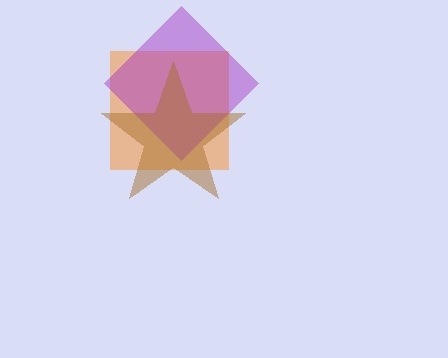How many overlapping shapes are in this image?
There are 3 overlapping shapes in the image.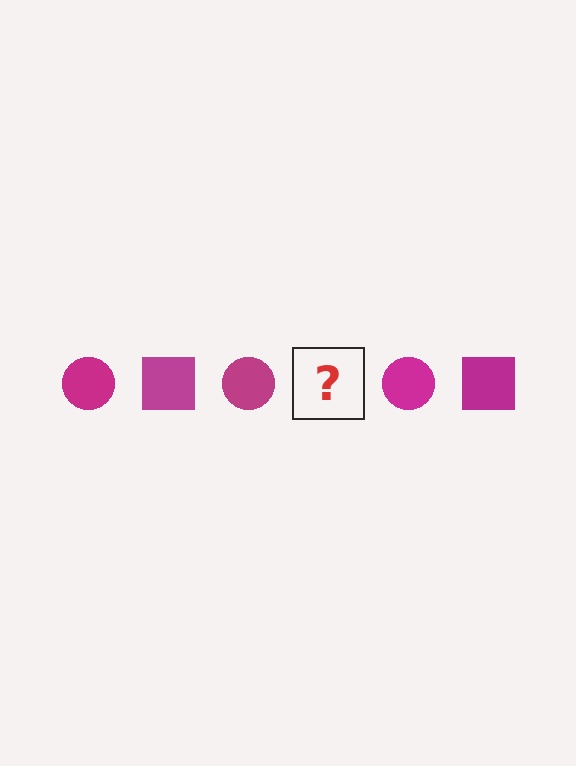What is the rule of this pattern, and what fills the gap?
The rule is that the pattern cycles through circle, square shapes in magenta. The gap should be filled with a magenta square.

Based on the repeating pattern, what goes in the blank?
The blank should be a magenta square.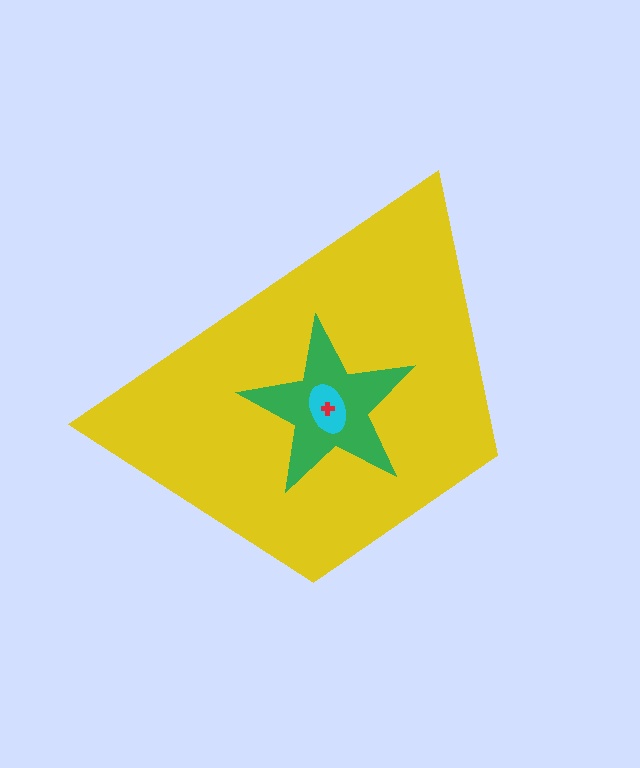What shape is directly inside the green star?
The cyan ellipse.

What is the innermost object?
The red cross.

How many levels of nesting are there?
4.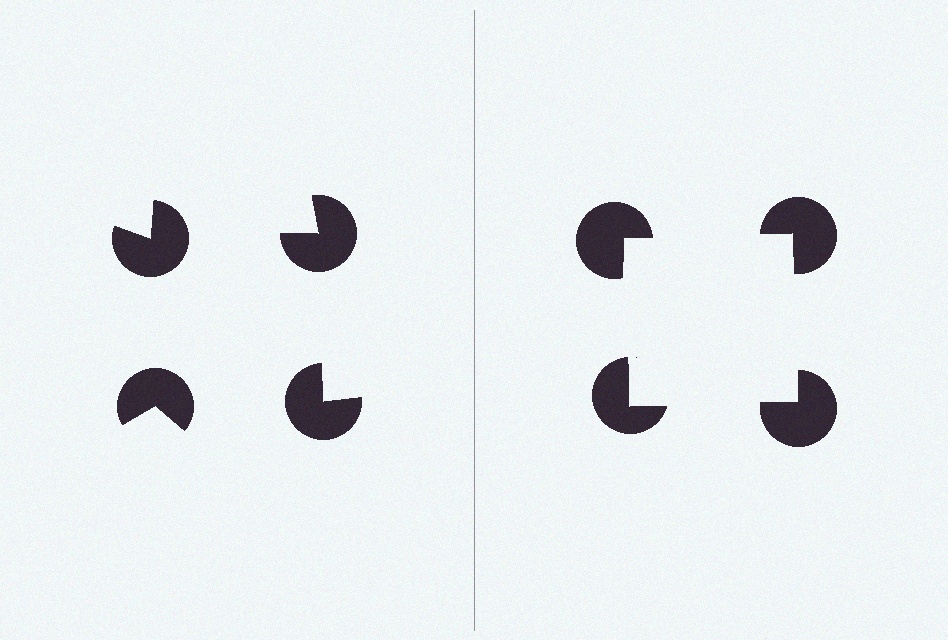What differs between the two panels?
The pac-man discs are positioned identically on both sides; only the wedge orientations differ. On the right they align to a square; on the left they are misaligned.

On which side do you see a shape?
An illusory square appears on the right side. On the left side the wedge cuts are rotated, so no coherent shape forms.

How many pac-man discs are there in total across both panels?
8 — 4 on each side.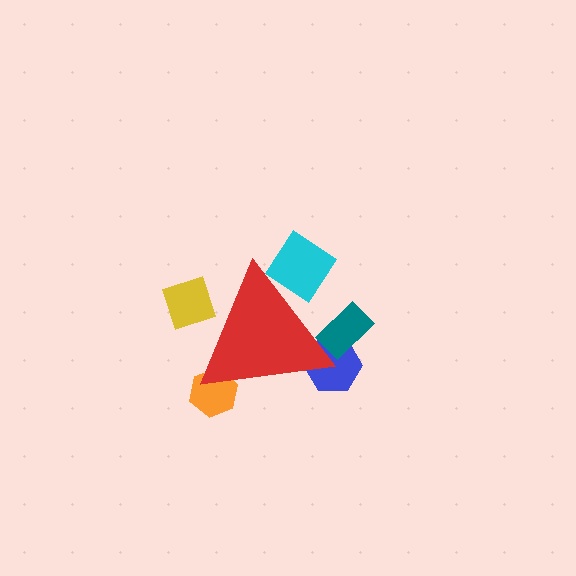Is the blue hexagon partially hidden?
Yes, the blue hexagon is partially hidden behind the red triangle.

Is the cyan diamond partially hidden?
Yes, the cyan diamond is partially hidden behind the red triangle.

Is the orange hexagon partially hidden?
Yes, the orange hexagon is partially hidden behind the red triangle.